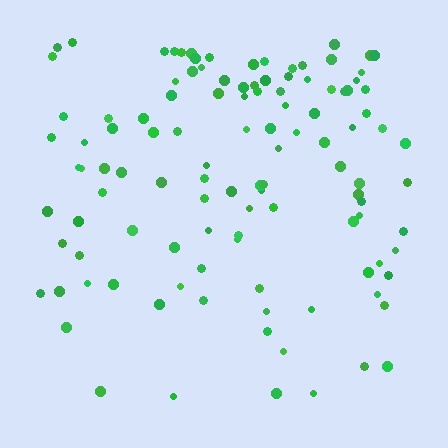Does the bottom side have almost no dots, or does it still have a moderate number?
Still a moderate number, just noticeably fewer than the top.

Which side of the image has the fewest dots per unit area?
The bottom.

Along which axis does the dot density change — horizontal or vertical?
Vertical.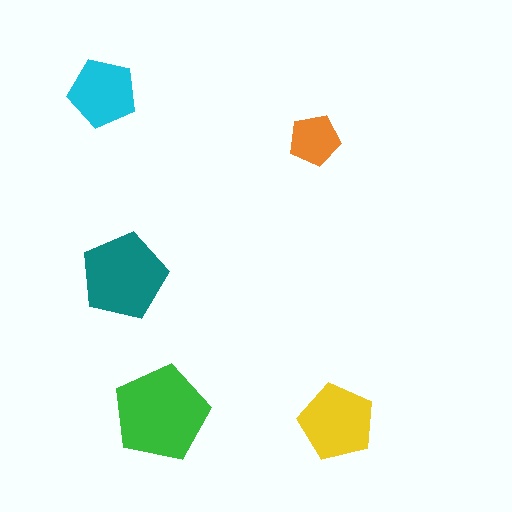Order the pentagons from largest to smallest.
the green one, the teal one, the yellow one, the cyan one, the orange one.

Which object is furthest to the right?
The yellow pentagon is rightmost.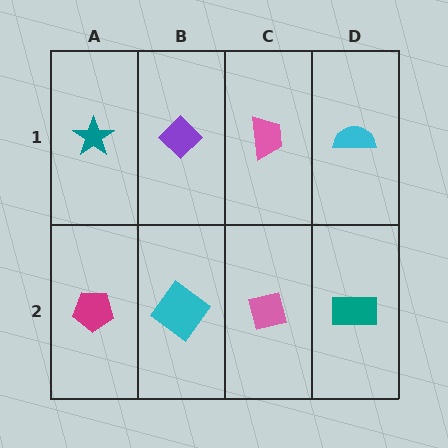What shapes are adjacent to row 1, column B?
A cyan diamond (row 2, column B), a teal star (row 1, column A), a pink trapezoid (row 1, column C).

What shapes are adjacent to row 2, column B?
A purple diamond (row 1, column B), a magenta pentagon (row 2, column A), a pink square (row 2, column C).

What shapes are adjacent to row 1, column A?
A magenta pentagon (row 2, column A), a purple diamond (row 1, column B).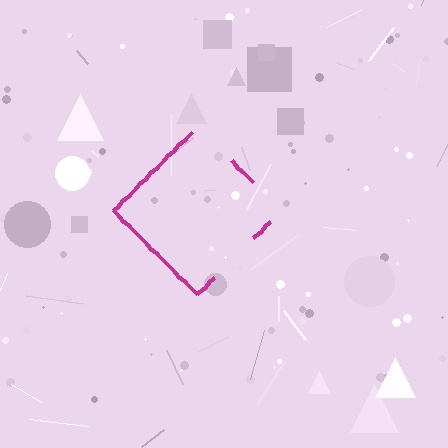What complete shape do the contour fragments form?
The contour fragments form a diamond.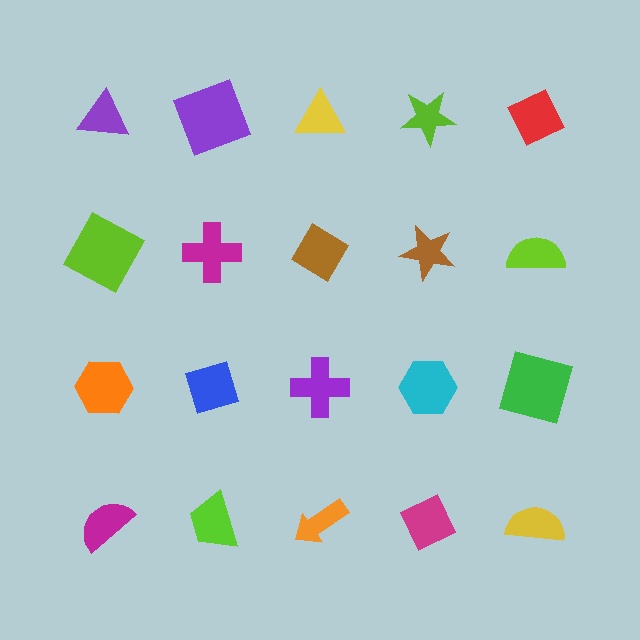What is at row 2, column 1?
A lime square.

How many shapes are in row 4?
5 shapes.